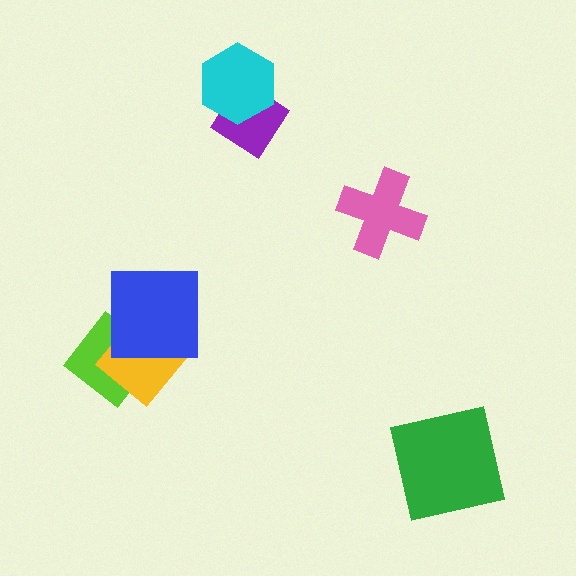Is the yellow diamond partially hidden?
Yes, it is partially covered by another shape.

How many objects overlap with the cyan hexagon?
1 object overlaps with the cyan hexagon.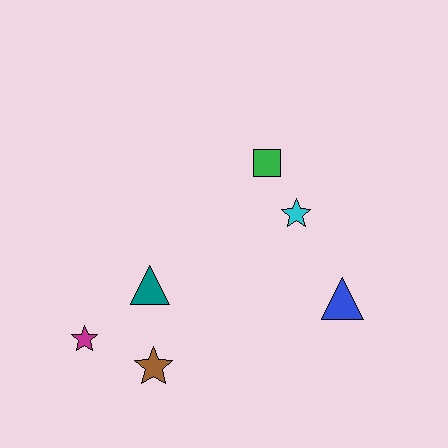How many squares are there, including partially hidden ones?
There is 1 square.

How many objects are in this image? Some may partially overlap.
There are 6 objects.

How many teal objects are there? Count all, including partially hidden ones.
There is 1 teal object.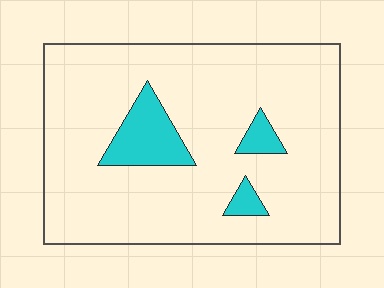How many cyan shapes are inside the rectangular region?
3.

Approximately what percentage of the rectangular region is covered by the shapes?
Approximately 10%.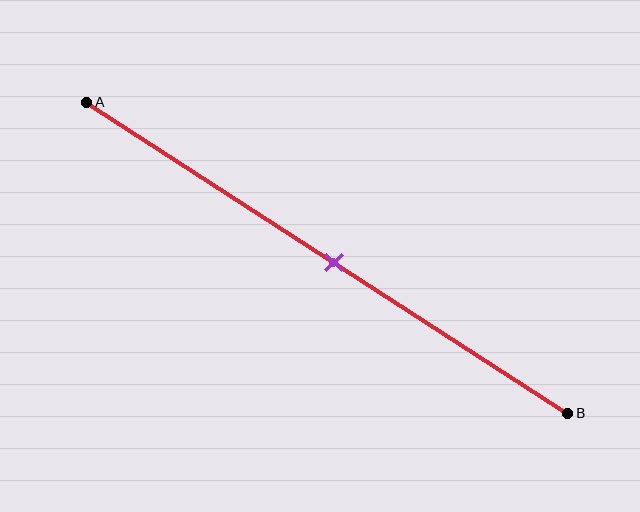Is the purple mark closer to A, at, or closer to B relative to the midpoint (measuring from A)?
The purple mark is approximately at the midpoint of segment AB.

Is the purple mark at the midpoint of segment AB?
Yes, the mark is approximately at the midpoint.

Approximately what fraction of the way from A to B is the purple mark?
The purple mark is approximately 50% of the way from A to B.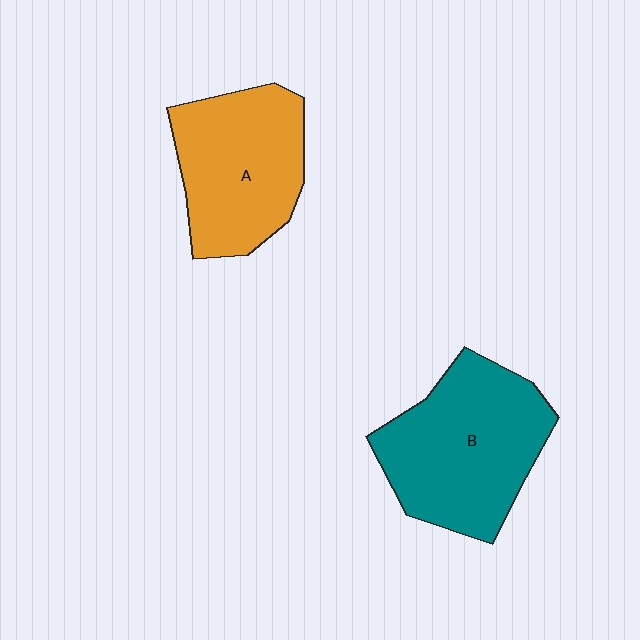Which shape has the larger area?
Shape B (teal).